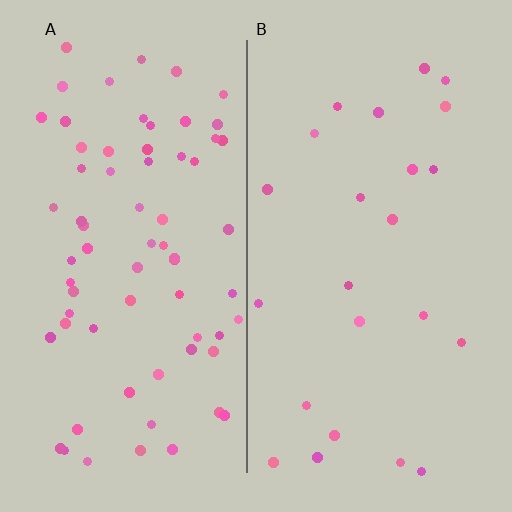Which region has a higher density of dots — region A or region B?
A (the left).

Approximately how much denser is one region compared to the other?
Approximately 3.0× — region A over region B.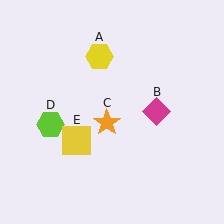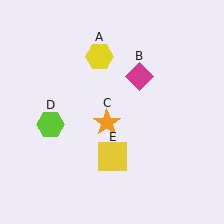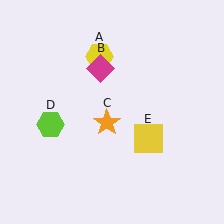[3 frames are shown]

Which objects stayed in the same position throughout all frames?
Yellow hexagon (object A) and orange star (object C) and lime hexagon (object D) remained stationary.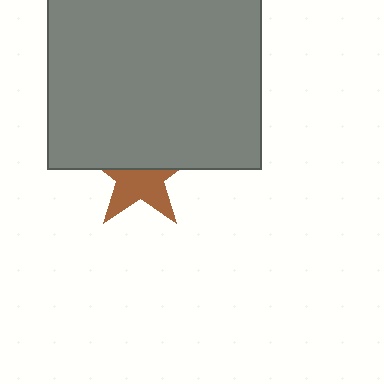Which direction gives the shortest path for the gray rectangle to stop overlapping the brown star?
Moving up gives the shortest separation.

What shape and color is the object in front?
The object in front is a gray rectangle.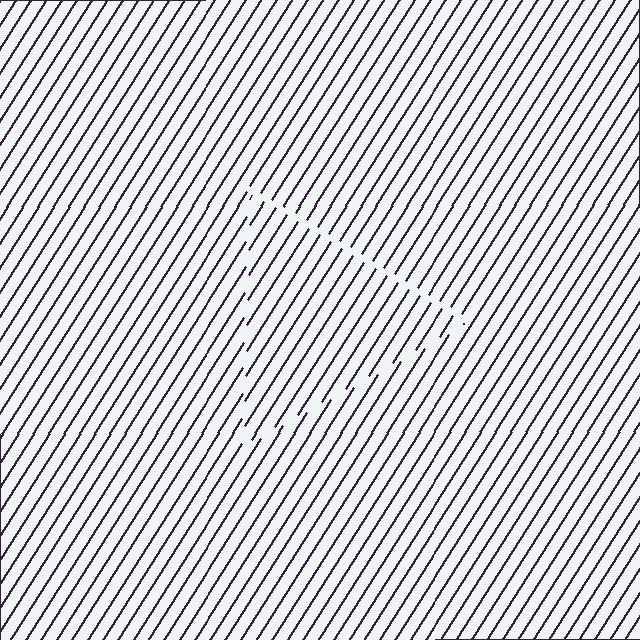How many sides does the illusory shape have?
3 sides — the line-ends trace a triangle.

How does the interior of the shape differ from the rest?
The interior of the shape contains the same grating, shifted by half a period — the contour is defined by the phase discontinuity where line-ends from the inner and outer gratings abut.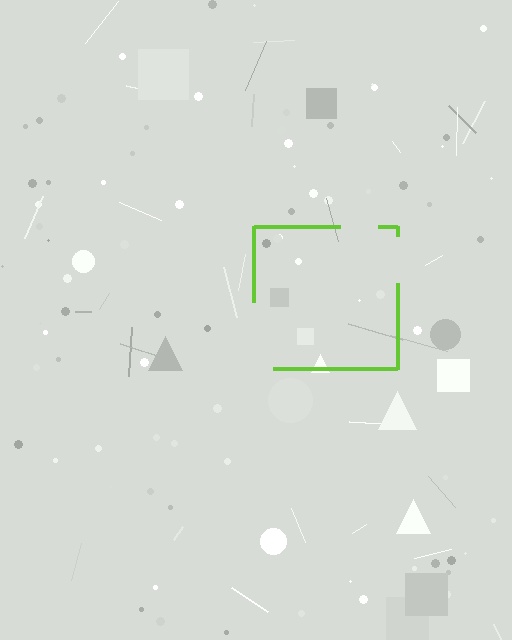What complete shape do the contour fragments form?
The contour fragments form a square.